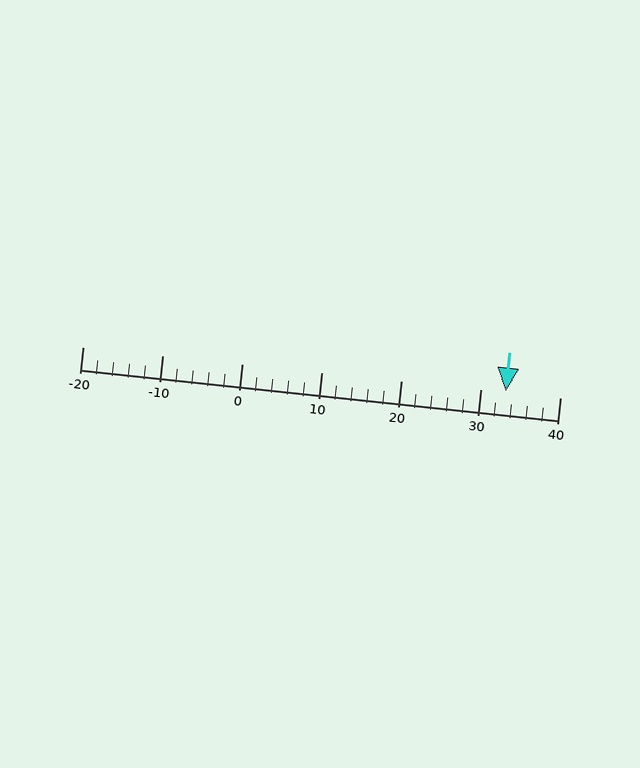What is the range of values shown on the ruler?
The ruler shows values from -20 to 40.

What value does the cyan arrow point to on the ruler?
The cyan arrow points to approximately 33.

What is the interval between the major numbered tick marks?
The major tick marks are spaced 10 units apart.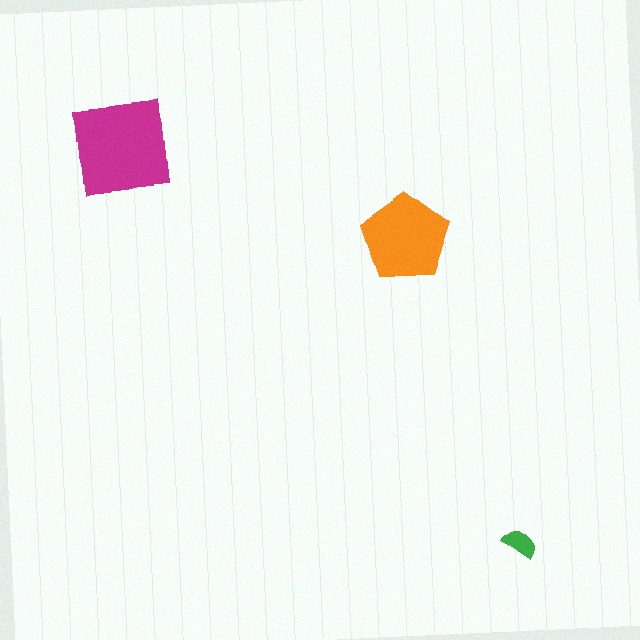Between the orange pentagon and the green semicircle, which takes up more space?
The orange pentagon.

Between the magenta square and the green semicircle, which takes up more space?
The magenta square.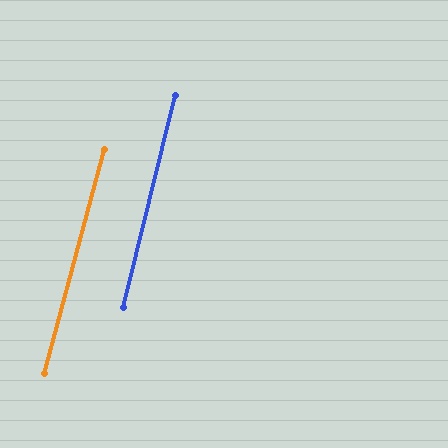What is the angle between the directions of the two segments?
Approximately 1 degree.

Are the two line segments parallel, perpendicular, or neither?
Parallel — their directions differ by only 1.3°.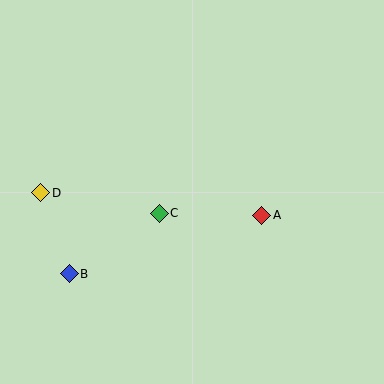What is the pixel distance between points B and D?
The distance between B and D is 85 pixels.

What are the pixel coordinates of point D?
Point D is at (41, 193).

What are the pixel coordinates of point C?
Point C is at (159, 213).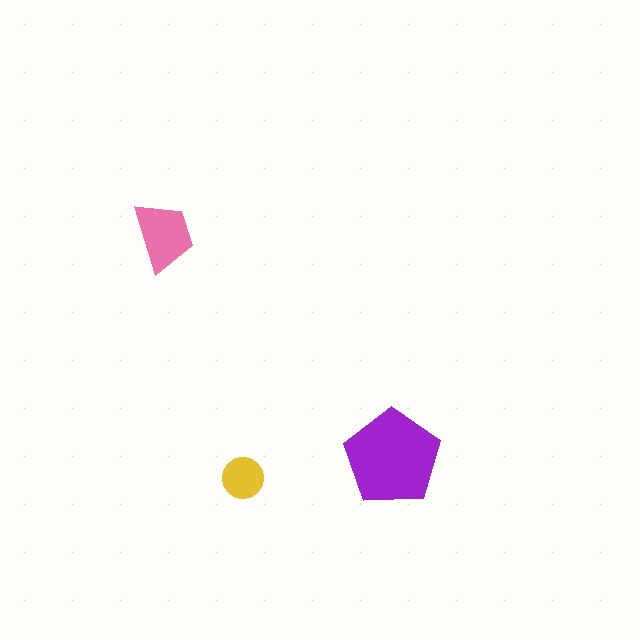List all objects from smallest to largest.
The yellow circle, the pink trapezoid, the purple pentagon.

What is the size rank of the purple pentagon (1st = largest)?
1st.